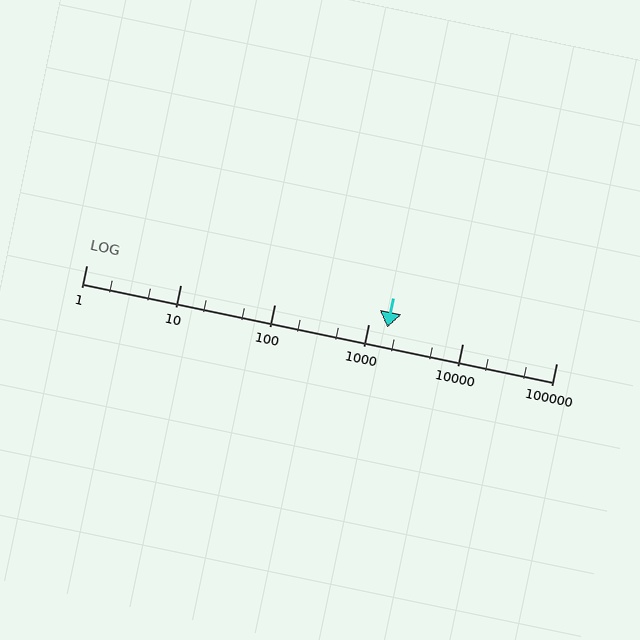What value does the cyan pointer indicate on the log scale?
The pointer indicates approximately 1600.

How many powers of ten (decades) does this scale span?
The scale spans 5 decades, from 1 to 100000.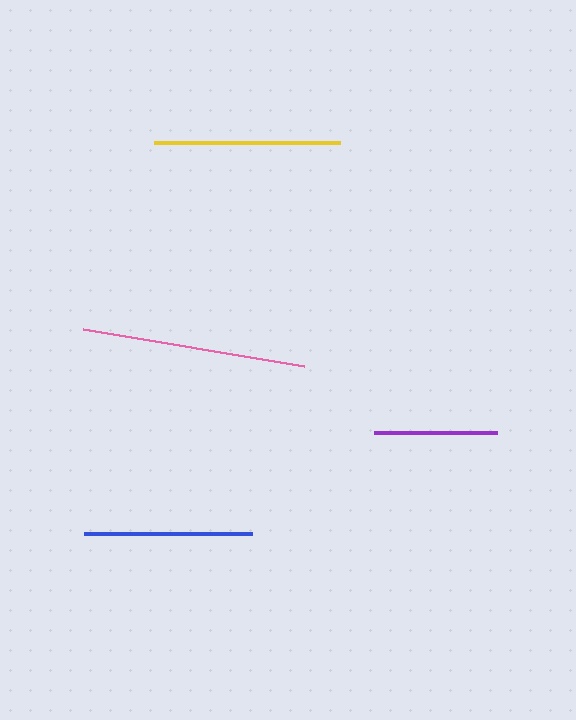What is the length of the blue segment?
The blue segment is approximately 168 pixels long.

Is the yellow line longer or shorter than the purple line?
The yellow line is longer than the purple line.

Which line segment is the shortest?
The purple line is the shortest at approximately 123 pixels.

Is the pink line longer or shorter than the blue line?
The pink line is longer than the blue line.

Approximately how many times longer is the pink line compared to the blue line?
The pink line is approximately 1.3 times the length of the blue line.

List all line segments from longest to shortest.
From longest to shortest: pink, yellow, blue, purple.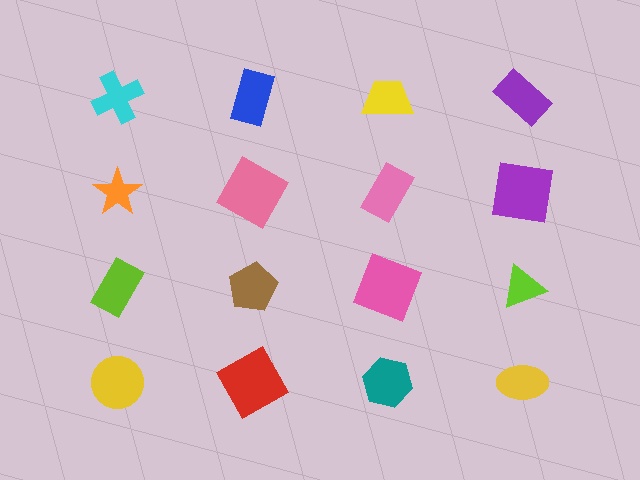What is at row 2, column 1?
An orange star.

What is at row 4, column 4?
A yellow ellipse.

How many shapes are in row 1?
4 shapes.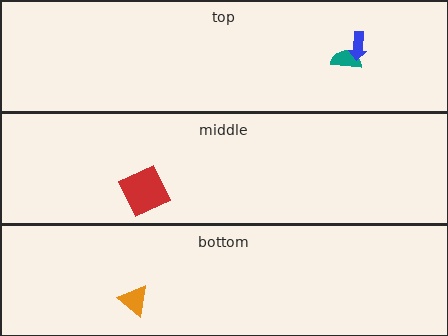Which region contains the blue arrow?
The top region.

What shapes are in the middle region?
The red square.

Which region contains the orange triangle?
The bottom region.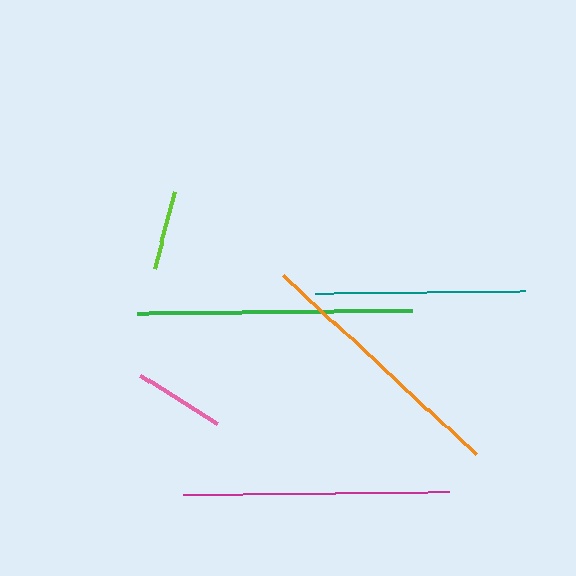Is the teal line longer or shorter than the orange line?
The orange line is longer than the teal line.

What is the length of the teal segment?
The teal segment is approximately 209 pixels long.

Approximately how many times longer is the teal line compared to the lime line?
The teal line is approximately 2.6 times the length of the lime line.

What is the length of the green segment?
The green segment is approximately 275 pixels long.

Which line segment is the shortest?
The lime line is the shortest at approximately 80 pixels.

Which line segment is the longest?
The green line is the longest at approximately 275 pixels.